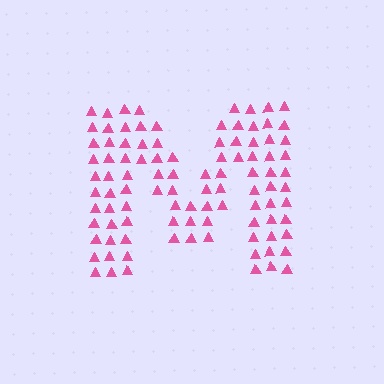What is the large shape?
The large shape is the letter M.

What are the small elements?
The small elements are triangles.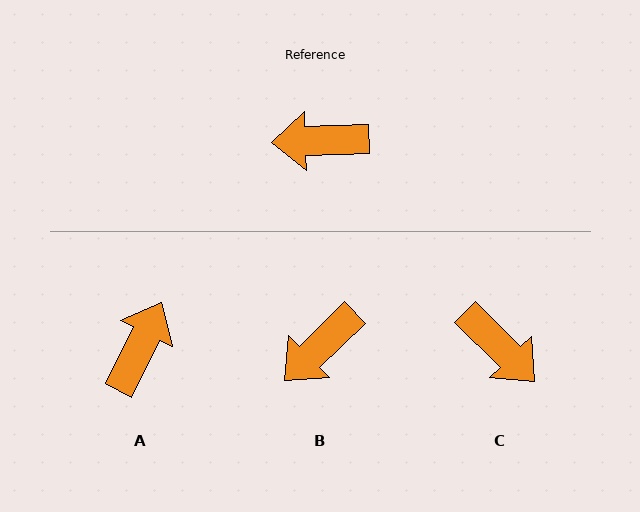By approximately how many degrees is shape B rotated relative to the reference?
Approximately 42 degrees counter-clockwise.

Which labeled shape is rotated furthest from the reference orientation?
C, about 133 degrees away.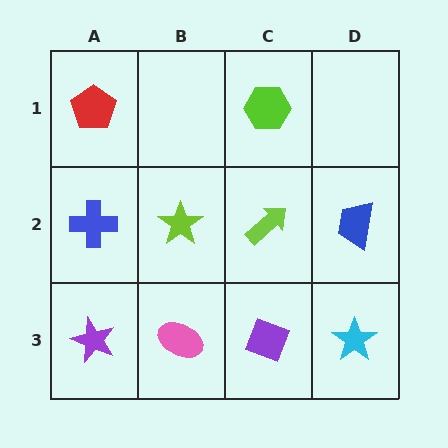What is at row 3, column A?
A purple star.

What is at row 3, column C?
A purple diamond.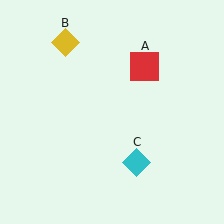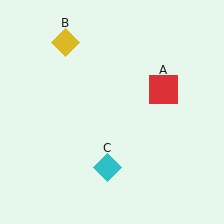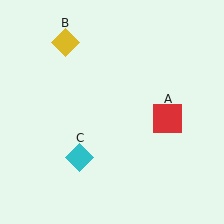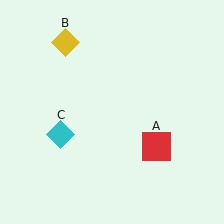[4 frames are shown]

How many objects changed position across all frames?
2 objects changed position: red square (object A), cyan diamond (object C).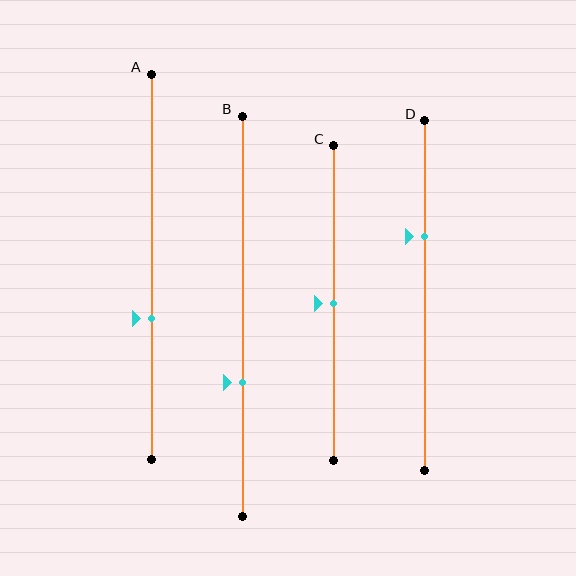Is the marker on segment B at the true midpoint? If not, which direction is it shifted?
No, the marker on segment B is shifted downward by about 17% of the segment length.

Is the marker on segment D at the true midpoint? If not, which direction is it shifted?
No, the marker on segment D is shifted upward by about 17% of the segment length.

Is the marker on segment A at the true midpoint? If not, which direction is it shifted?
No, the marker on segment A is shifted downward by about 13% of the segment length.